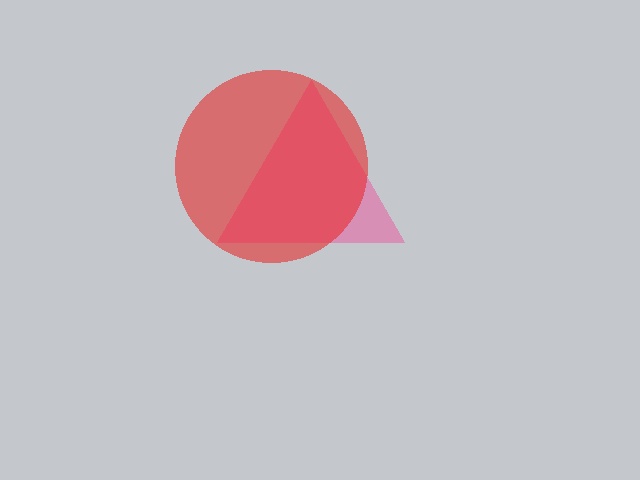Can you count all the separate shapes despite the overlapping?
Yes, there are 2 separate shapes.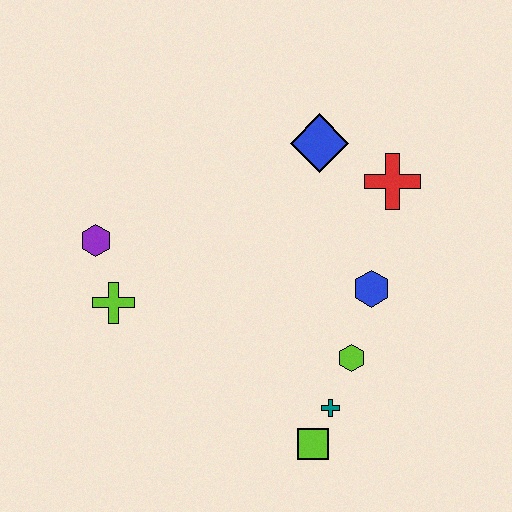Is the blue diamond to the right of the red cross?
No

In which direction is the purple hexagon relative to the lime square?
The purple hexagon is to the left of the lime square.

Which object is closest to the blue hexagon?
The lime hexagon is closest to the blue hexagon.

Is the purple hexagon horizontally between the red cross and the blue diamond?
No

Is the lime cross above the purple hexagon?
No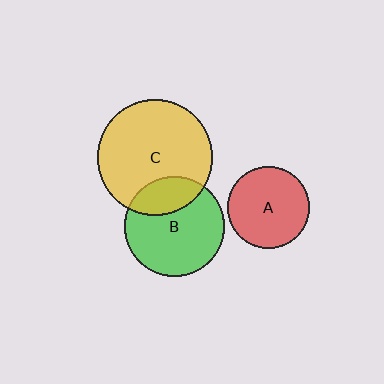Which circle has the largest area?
Circle C (yellow).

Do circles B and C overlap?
Yes.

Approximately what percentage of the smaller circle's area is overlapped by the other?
Approximately 25%.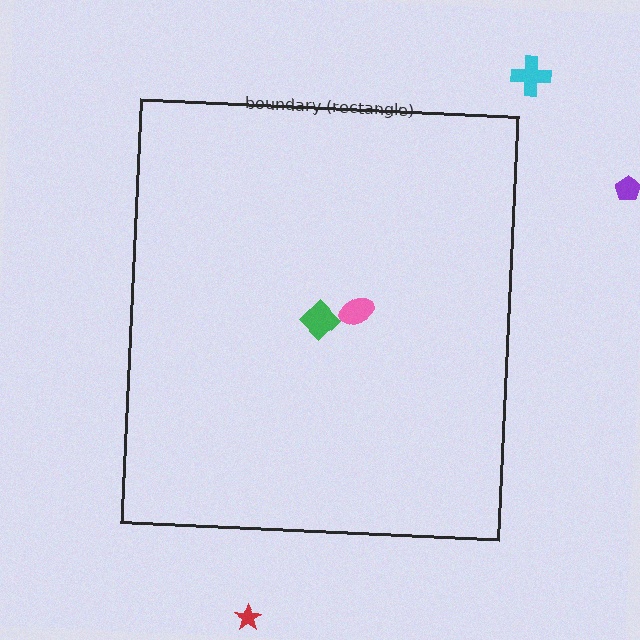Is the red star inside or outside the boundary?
Outside.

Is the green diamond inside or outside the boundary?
Inside.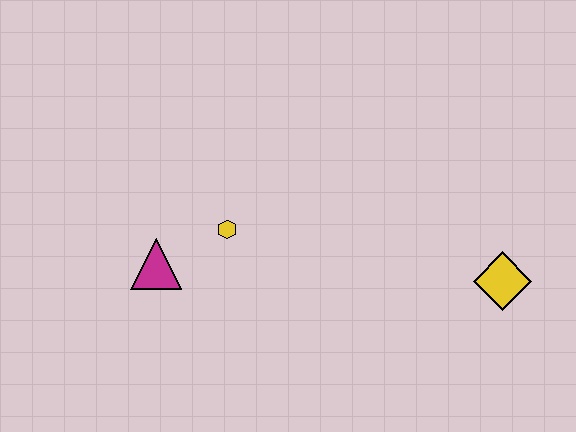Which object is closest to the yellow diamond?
The yellow hexagon is closest to the yellow diamond.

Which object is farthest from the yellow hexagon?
The yellow diamond is farthest from the yellow hexagon.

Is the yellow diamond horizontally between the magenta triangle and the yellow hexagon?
No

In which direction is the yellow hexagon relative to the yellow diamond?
The yellow hexagon is to the left of the yellow diamond.